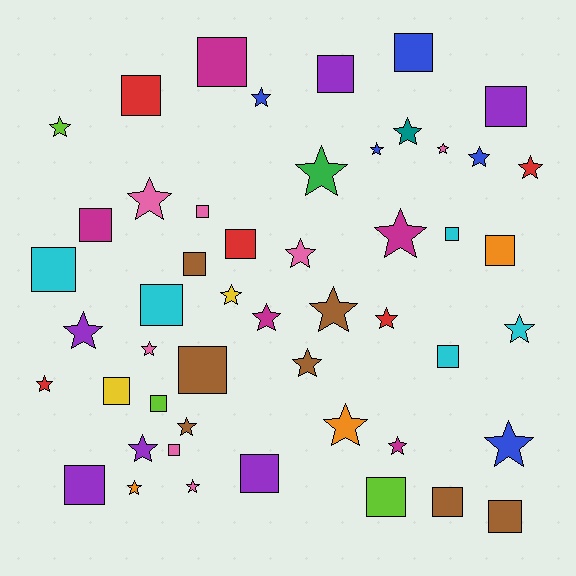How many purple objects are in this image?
There are 6 purple objects.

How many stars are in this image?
There are 27 stars.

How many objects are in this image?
There are 50 objects.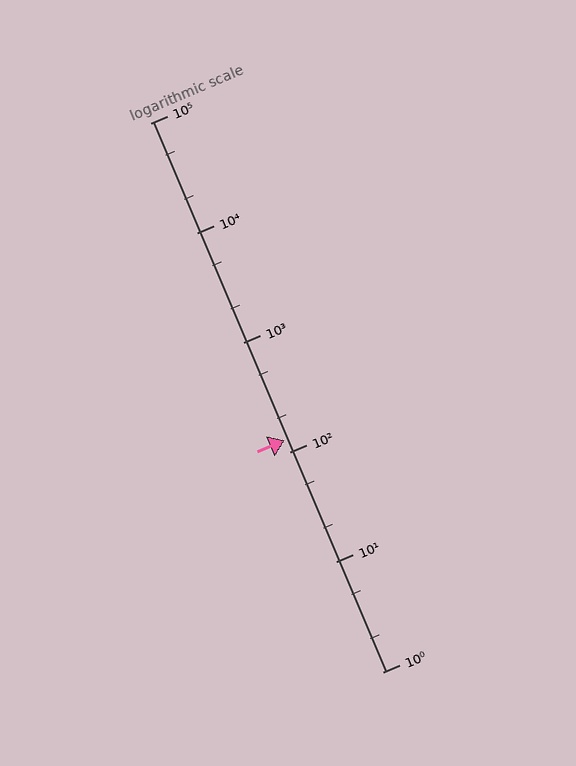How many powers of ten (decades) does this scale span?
The scale spans 5 decades, from 1 to 100000.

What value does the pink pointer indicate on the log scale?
The pointer indicates approximately 130.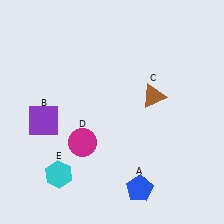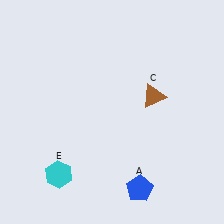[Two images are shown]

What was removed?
The magenta circle (D), the purple square (B) were removed in Image 2.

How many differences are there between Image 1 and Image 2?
There are 2 differences between the two images.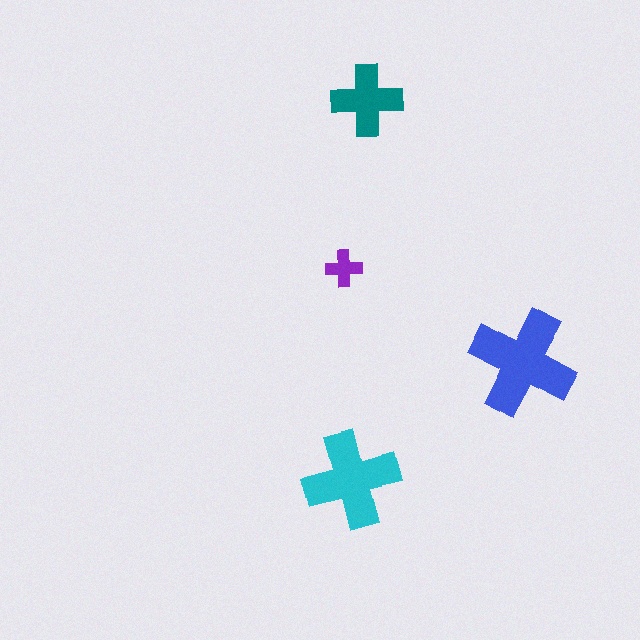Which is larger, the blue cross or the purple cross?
The blue one.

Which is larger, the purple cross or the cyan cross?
The cyan one.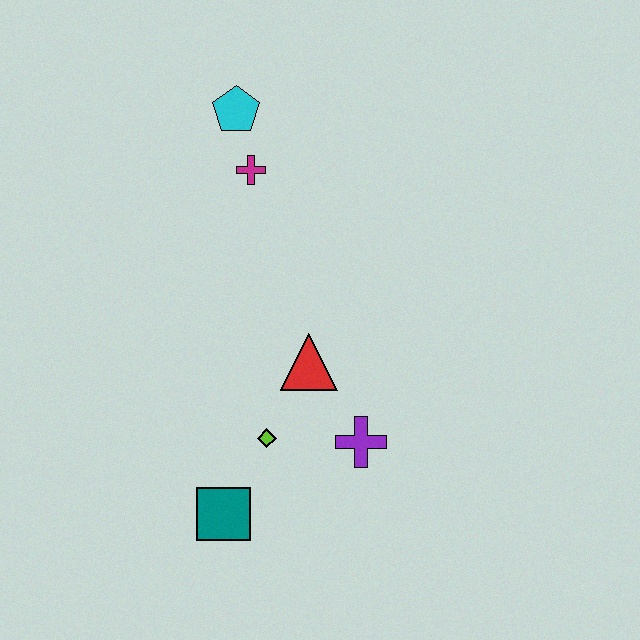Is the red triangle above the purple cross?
Yes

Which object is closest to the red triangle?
The lime diamond is closest to the red triangle.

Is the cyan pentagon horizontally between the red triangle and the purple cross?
No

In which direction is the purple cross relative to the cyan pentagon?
The purple cross is below the cyan pentagon.